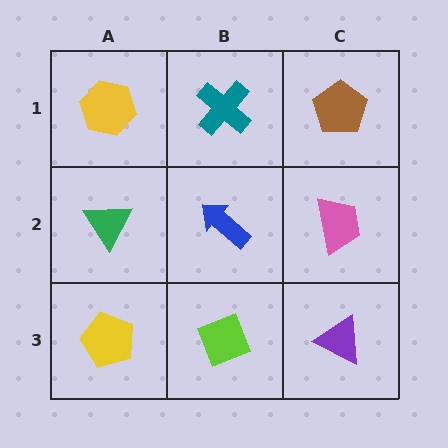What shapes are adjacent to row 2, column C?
A brown pentagon (row 1, column C), a purple triangle (row 3, column C), a blue arrow (row 2, column B).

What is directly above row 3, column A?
A green triangle.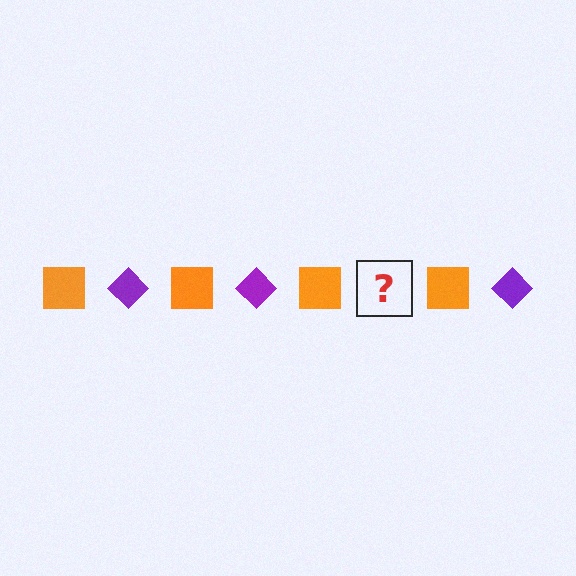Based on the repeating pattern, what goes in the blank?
The blank should be a purple diamond.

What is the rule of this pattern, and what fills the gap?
The rule is that the pattern alternates between orange square and purple diamond. The gap should be filled with a purple diamond.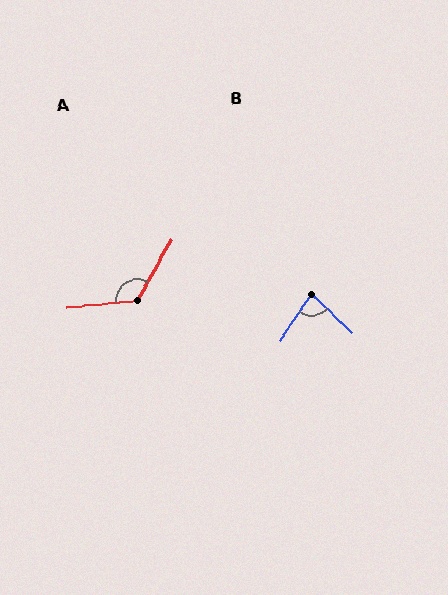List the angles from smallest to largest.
B (80°), A (125°).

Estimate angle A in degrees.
Approximately 125 degrees.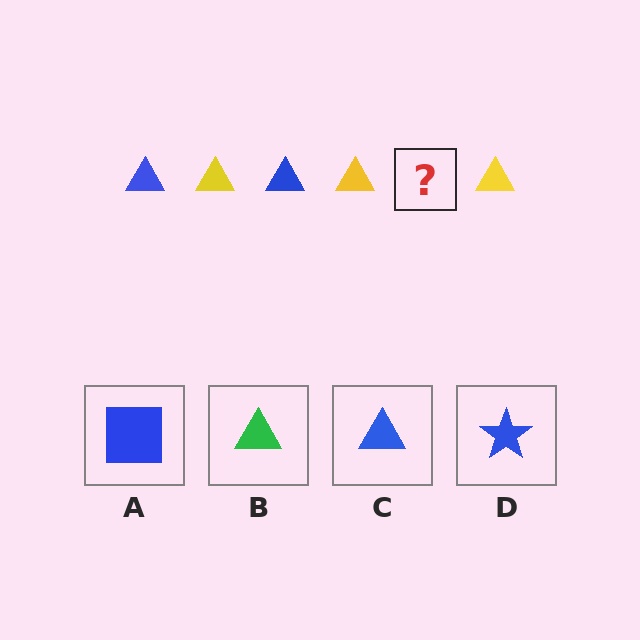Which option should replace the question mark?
Option C.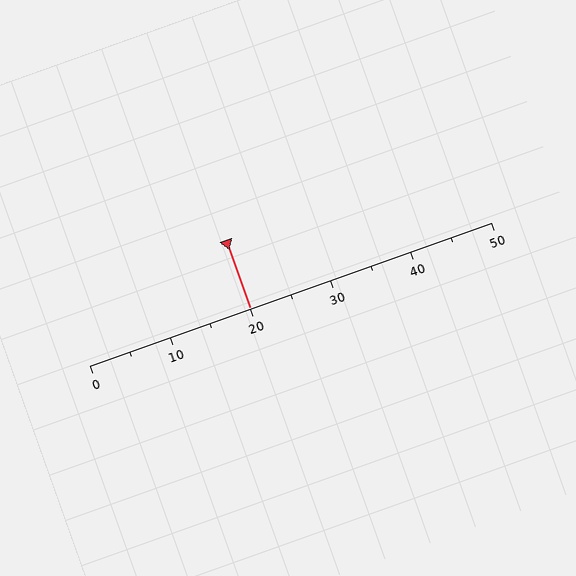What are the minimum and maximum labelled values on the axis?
The axis runs from 0 to 50.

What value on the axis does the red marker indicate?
The marker indicates approximately 20.